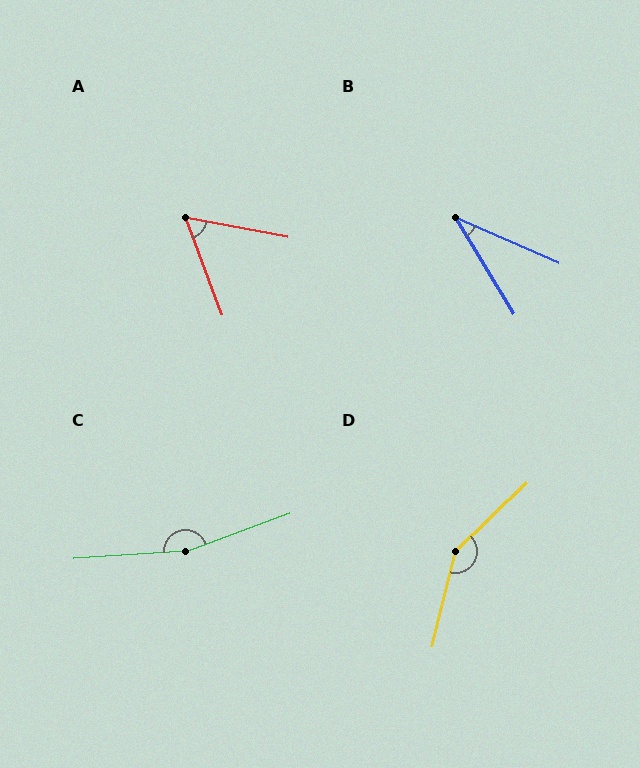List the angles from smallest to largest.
B (35°), A (59°), D (148°), C (164°).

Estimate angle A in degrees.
Approximately 59 degrees.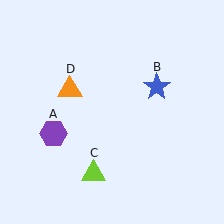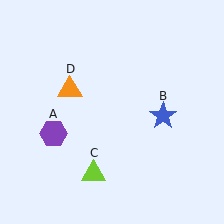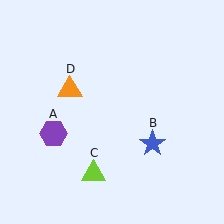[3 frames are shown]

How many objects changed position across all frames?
1 object changed position: blue star (object B).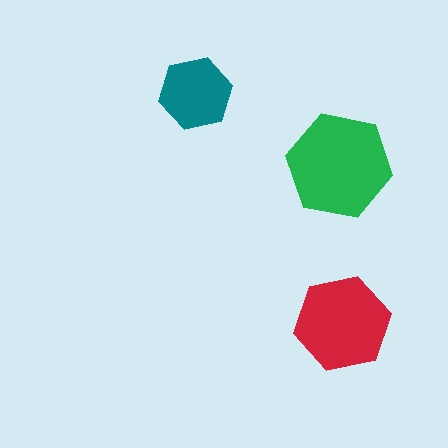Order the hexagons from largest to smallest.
the green one, the red one, the teal one.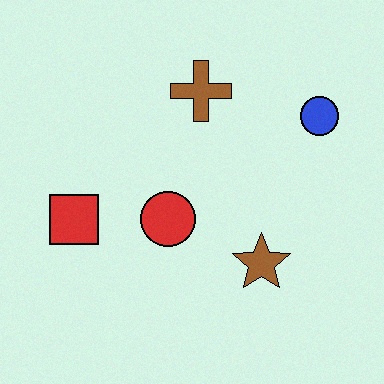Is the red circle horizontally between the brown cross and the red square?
Yes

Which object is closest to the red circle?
The red square is closest to the red circle.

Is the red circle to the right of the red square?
Yes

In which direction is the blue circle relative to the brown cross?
The blue circle is to the right of the brown cross.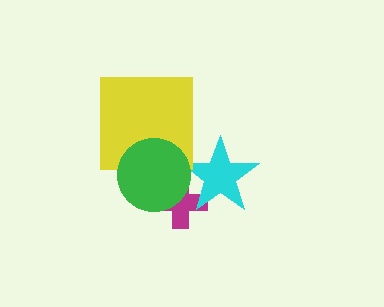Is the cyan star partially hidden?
Yes, it is partially covered by another shape.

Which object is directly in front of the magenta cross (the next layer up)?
The cyan star is directly in front of the magenta cross.